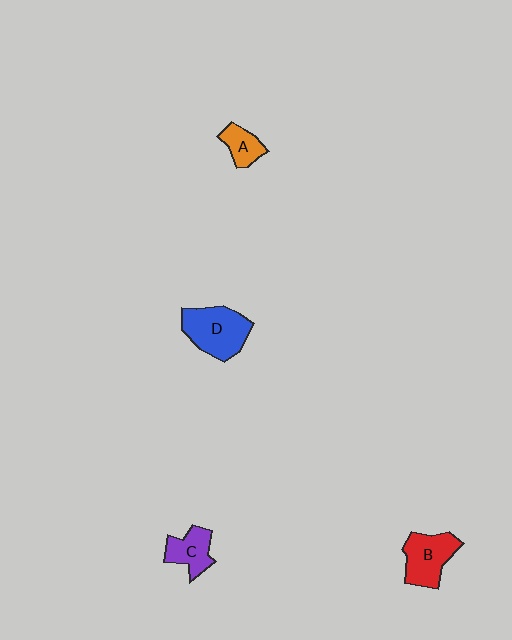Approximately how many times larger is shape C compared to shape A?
Approximately 1.3 times.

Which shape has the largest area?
Shape D (blue).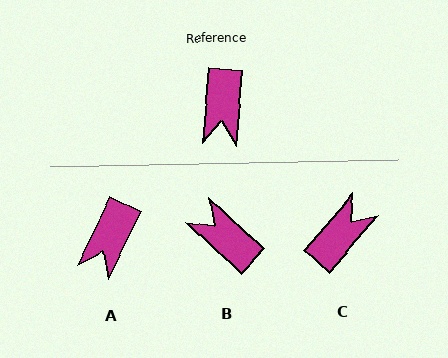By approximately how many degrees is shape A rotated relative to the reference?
Approximately 21 degrees clockwise.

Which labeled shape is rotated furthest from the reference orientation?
C, about 144 degrees away.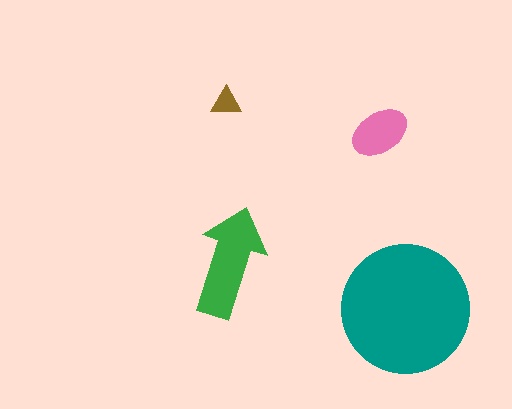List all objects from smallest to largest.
The brown triangle, the pink ellipse, the green arrow, the teal circle.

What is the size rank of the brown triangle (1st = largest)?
4th.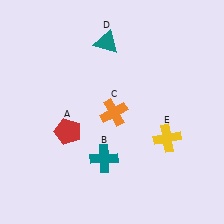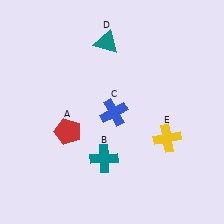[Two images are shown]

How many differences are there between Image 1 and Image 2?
There is 1 difference between the two images.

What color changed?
The cross (C) changed from orange in Image 1 to blue in Image 2.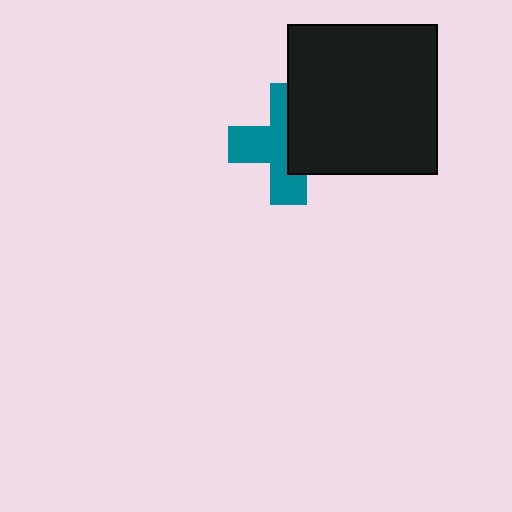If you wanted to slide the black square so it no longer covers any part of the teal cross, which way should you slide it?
Slide it right — that is the most direct way to separate the two shapes.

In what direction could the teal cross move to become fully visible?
The teal cross could move left. That would shift it out from behind the black square entirely.